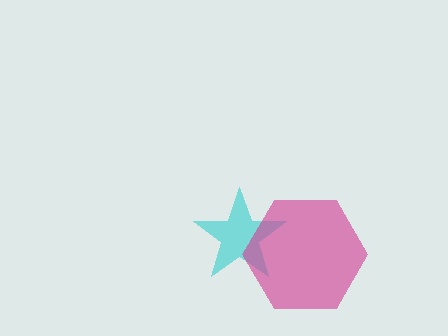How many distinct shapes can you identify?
There are 2 distinct shapes: a cyan star, a magenta hexagon.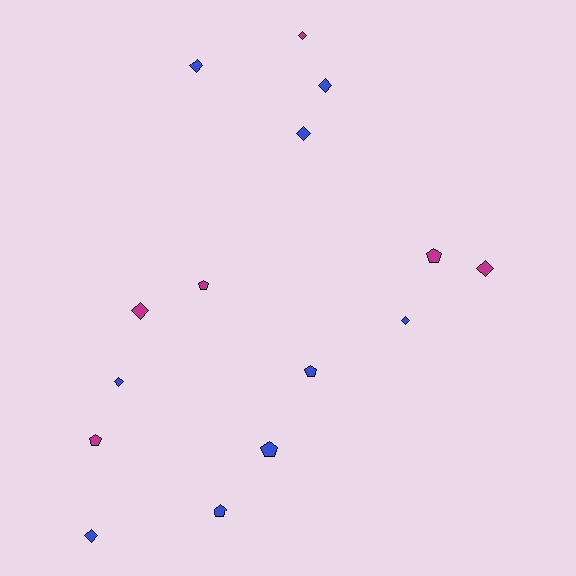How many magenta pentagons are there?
There are 3 magenta pentagons.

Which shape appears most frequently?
Diamond, with 9 objects.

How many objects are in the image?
There are 15 objects.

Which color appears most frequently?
Blue, with 9 objects.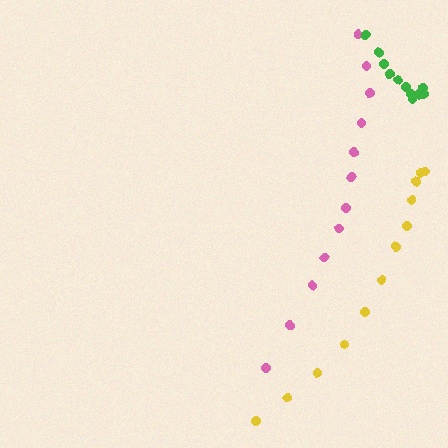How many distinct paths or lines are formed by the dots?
There are 3 distinct paths.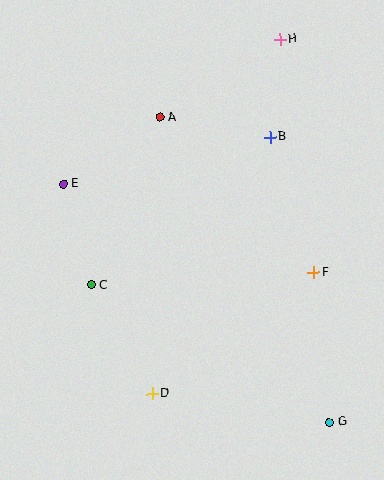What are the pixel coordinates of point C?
Point C is at (92, 285).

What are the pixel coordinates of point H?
Point H is at (280, 40).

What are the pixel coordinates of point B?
Point B is at (270, 137).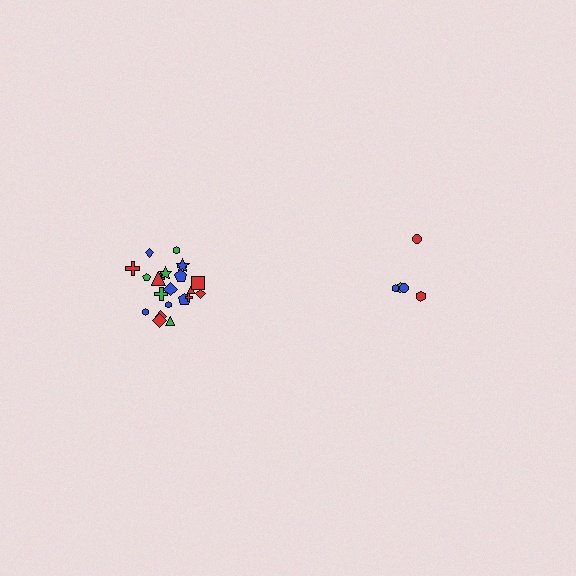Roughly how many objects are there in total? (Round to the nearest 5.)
Roughly 25 objects in total.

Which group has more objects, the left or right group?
The left group.